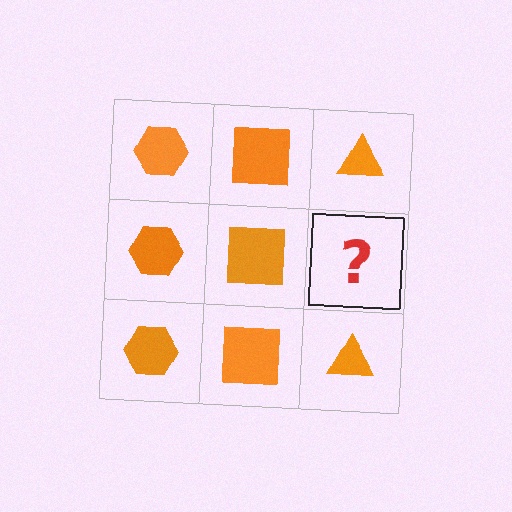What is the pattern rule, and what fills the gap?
The rule is that each column has a consistent shape. The gap should be filled with an orange triangle.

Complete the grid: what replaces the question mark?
The question mark should be replaced with an orange triangle.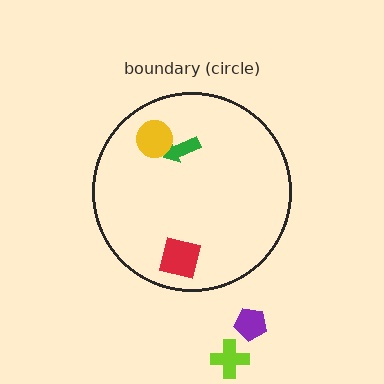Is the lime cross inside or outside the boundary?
Outside.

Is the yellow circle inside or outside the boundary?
Inside.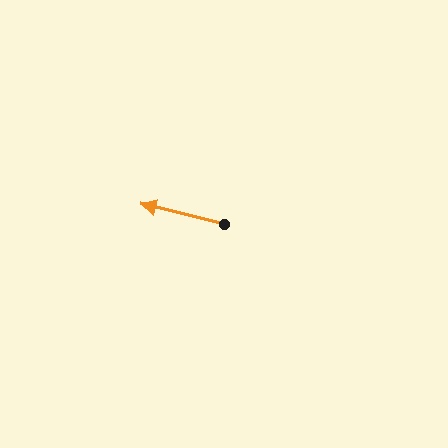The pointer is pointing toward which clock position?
Roughly 9 o'clock.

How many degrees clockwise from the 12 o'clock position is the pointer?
Approximately 283 degrees.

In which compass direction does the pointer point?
West.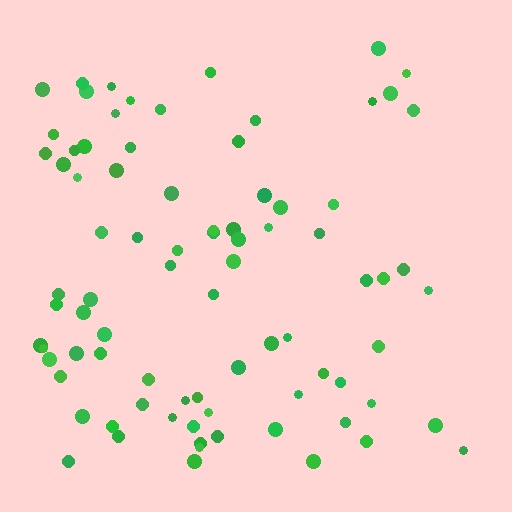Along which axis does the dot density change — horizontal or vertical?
Horizontal.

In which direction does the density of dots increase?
From right to left, with the left side densest.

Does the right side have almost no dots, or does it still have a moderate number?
Still a moderate number, just noticeably fewer than the left.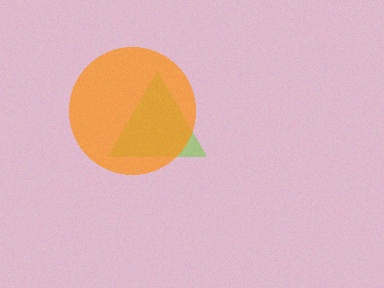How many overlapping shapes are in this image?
There are 2 overlapping shapes in the image.